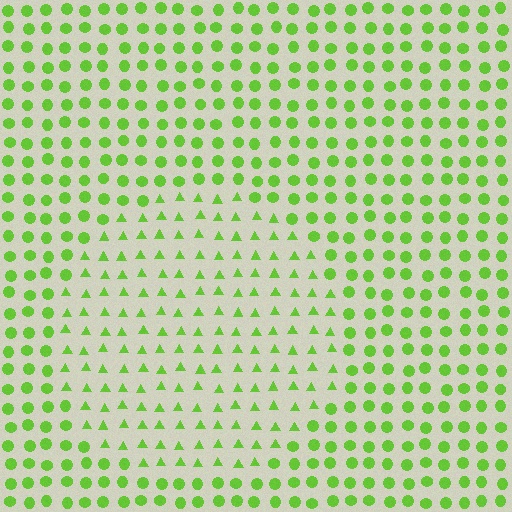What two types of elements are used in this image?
The image uses triangles inside the circle region and circles outside it.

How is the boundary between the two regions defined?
The boundary is defined by a change in element shape: triangles inside vs. circles outside. All elements share the same color and spacing.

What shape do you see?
I see a circle.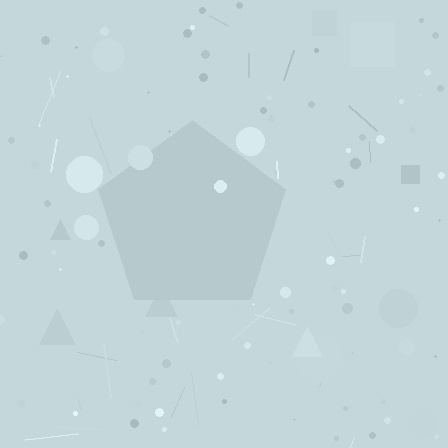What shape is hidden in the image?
A pentagon is hidden in the image.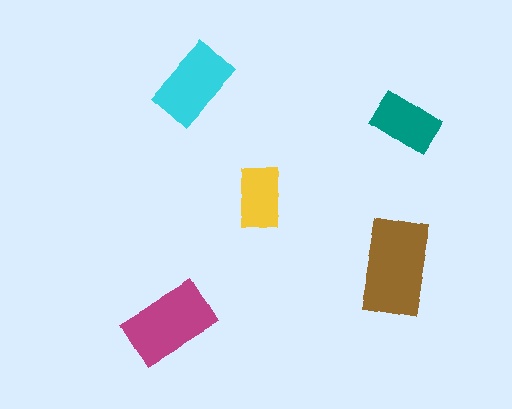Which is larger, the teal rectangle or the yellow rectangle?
The teal one.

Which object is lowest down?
The magenta rectangle is bottommost.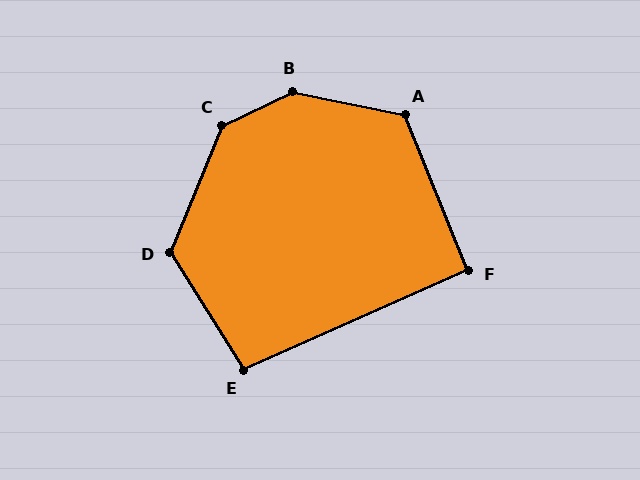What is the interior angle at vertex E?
Approximately 98 degrees (obtuse).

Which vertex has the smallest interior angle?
F, at approximately 92 degrees.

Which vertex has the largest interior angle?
B, at approximately 143 degrees.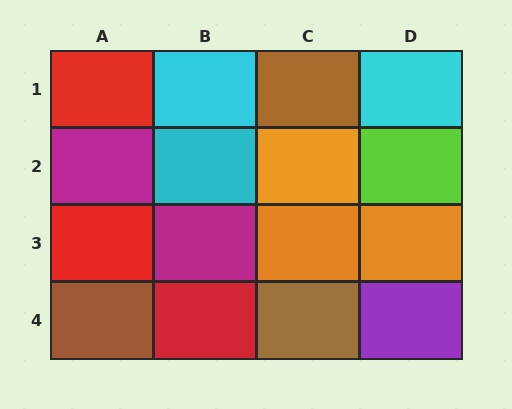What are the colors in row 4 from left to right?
Brown, red, brown, purple.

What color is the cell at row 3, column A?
Red.